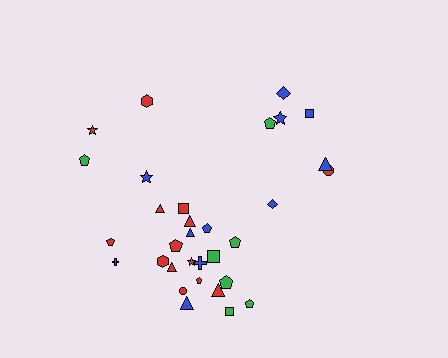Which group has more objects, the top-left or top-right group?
The top-right group.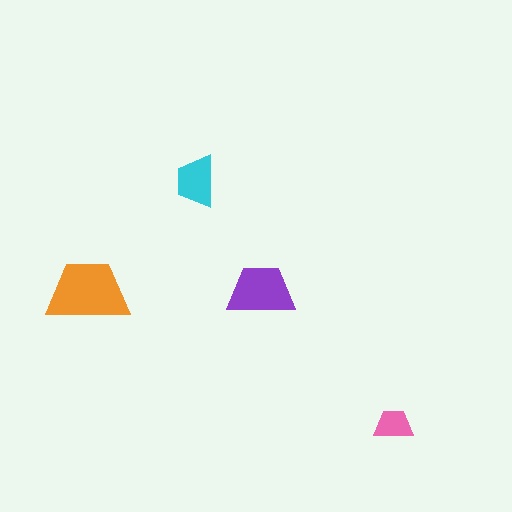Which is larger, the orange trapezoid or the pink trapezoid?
The orange one.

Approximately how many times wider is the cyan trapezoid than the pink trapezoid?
About 1.5 times wider.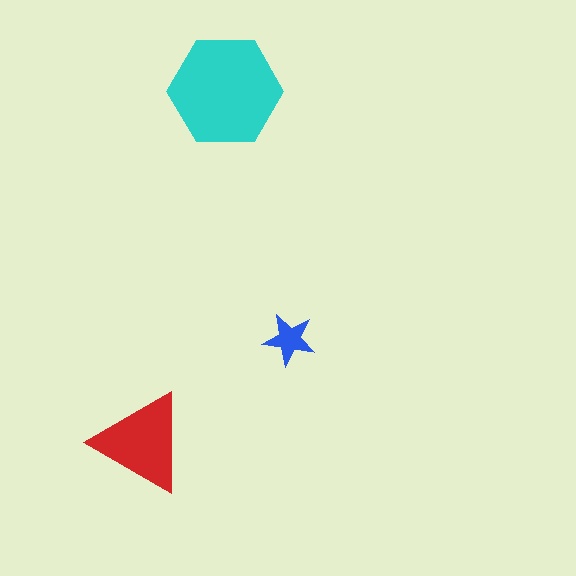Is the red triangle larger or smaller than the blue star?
Larger.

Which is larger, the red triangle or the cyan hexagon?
The cyan hexagon.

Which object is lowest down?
The red triangle is bottommost.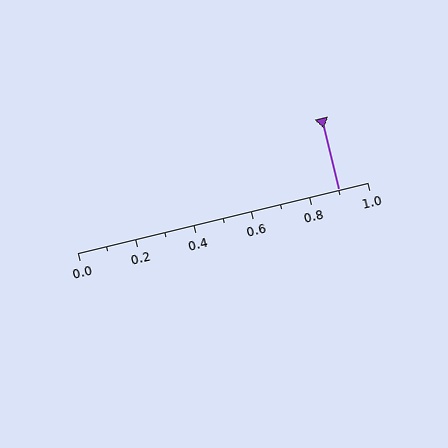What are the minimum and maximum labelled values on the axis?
The axis runs from 0.0 to 1.0.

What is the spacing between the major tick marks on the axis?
The major ticks are spaced 0.2 apart.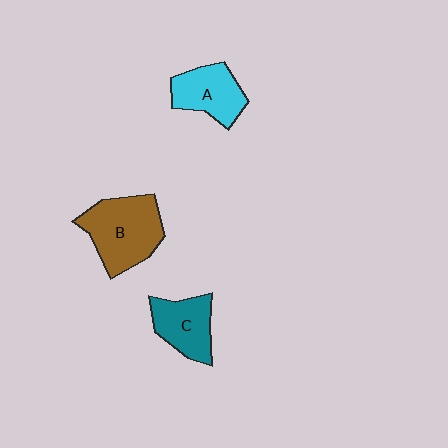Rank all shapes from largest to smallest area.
From largest to smallest: B (brown), A (cyan), C (teal).